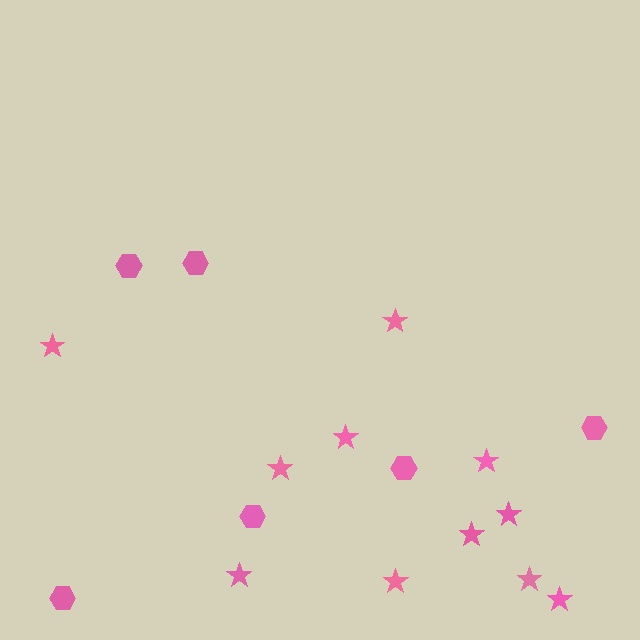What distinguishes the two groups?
There are 2 groups: one group of hexagons (6) and one group of stars (11).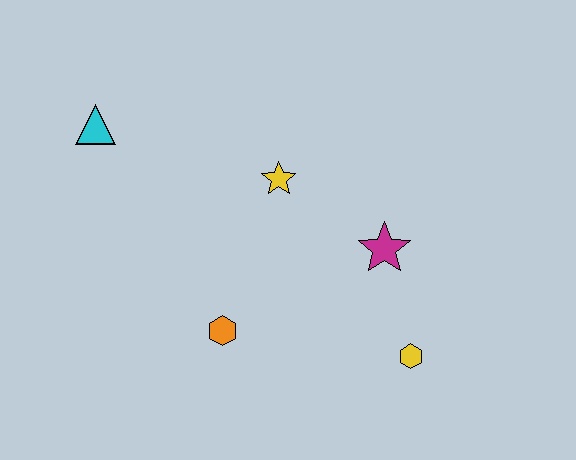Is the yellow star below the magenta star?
No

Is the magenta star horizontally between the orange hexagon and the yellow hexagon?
Yes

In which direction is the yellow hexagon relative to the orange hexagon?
The yellow hexagon is to the right of the orange hexagon.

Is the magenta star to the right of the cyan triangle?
Yes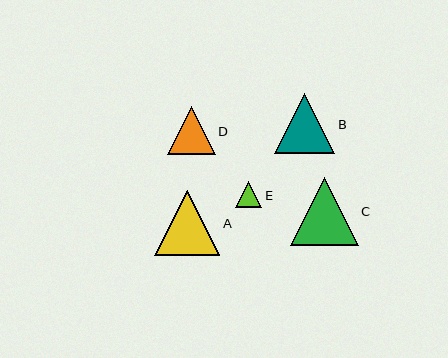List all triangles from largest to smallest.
From largest to smallest: C, A, B, D, E.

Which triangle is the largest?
Triangle C is the largest with a size of approximately 68 pixels.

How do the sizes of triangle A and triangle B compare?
Triangle A and triangle B are approximately the same size.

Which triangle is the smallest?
Triangle E is the smallest with a size of approximately 26 pixels.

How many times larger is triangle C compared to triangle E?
Triangle C is approximately 2.6 times the size of triangle E.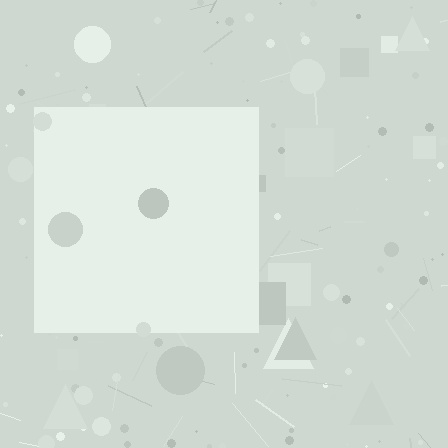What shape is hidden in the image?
A square is hidden in the image.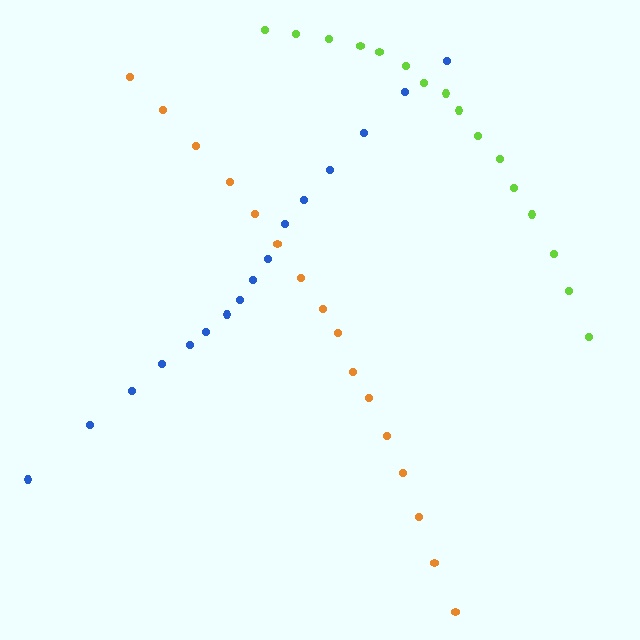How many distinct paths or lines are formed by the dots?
There are 3 distinct paths.